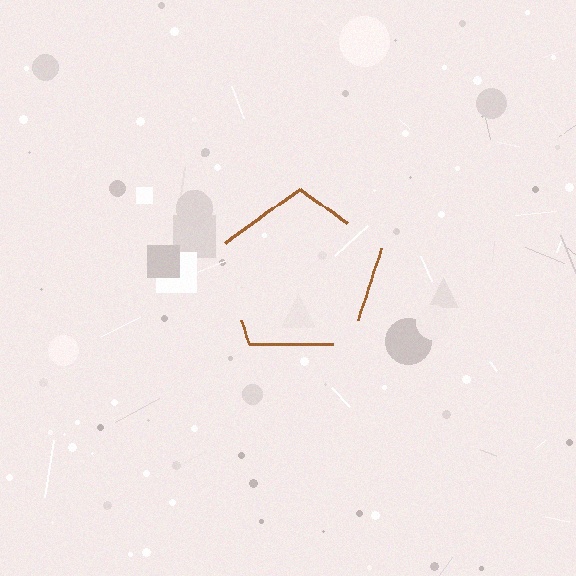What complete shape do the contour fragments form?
The contour fragments form a pentagon.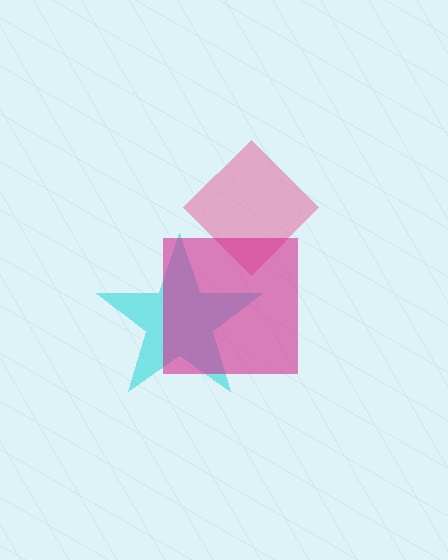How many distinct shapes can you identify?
There are 3 distinct shapes: a cyan star, a pink diamond, a magenta square.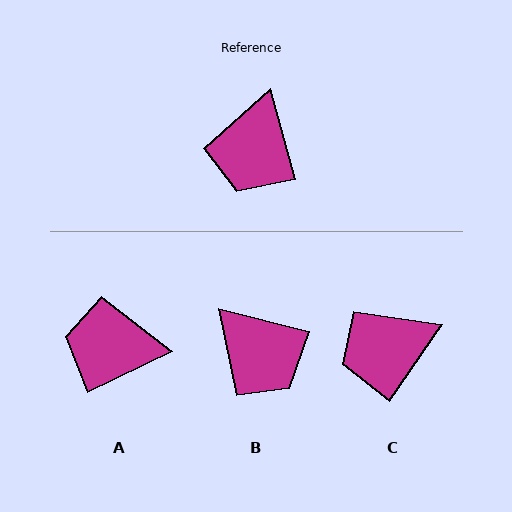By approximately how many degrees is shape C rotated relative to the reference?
Approximately 50 degrees clockwise.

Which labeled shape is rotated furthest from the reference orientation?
A, about 79 degrees away.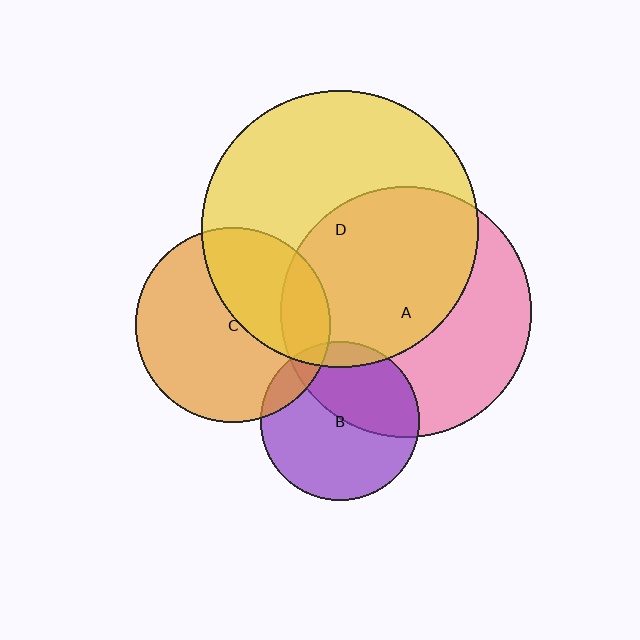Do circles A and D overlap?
Yes.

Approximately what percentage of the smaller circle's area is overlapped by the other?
Approximately 55%.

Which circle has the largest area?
Circle D (yellow).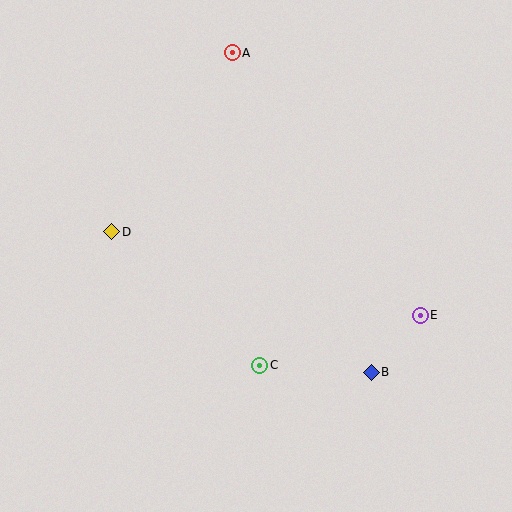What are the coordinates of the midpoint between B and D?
The midpoint between B and D is at (242, 302).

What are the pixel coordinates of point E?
Point E is at (420, 315).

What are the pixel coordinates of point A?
Point A is at (232, 53).